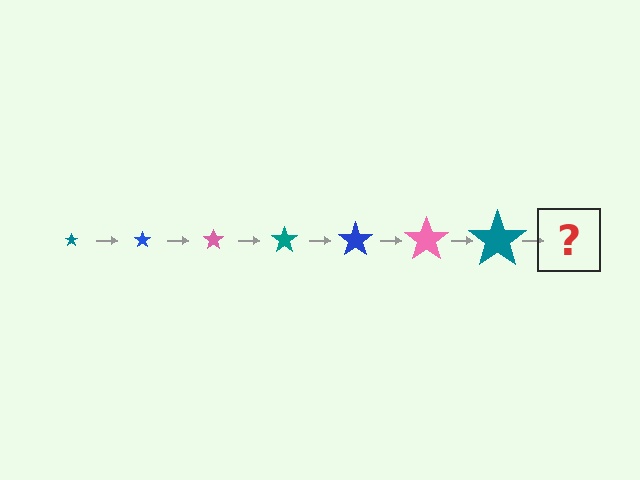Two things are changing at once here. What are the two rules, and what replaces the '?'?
The two rules are that the star grows larger each step and the color cycles through teal, blue, and pink. The '?' should be a blue star, larger than the previous one.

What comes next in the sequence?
The next element should be a blue star, larger than the previous one.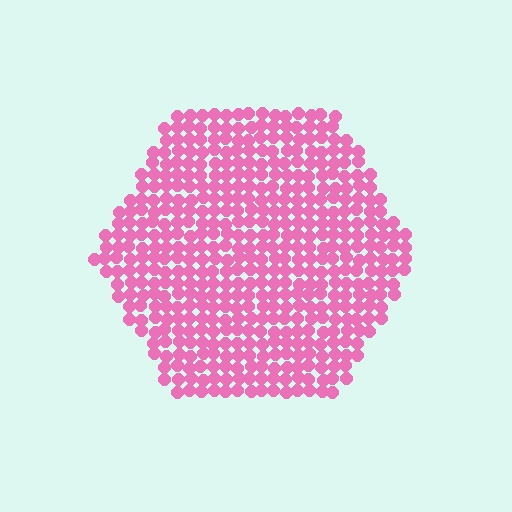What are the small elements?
The small elements are circles.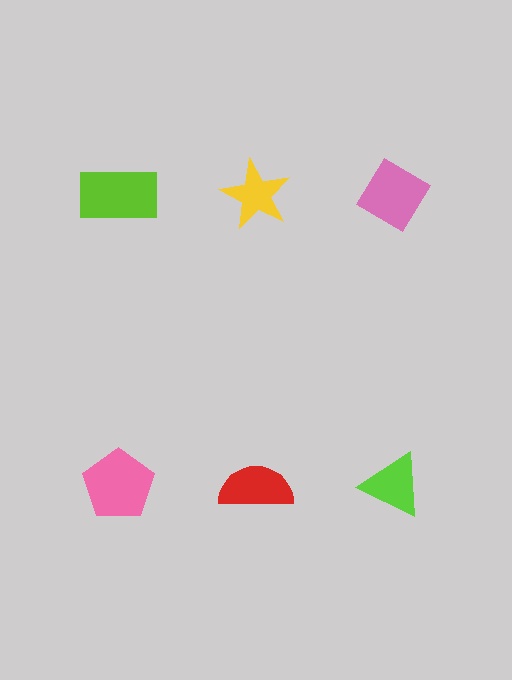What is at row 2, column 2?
A red semicircle.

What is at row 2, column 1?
A pink pentagon.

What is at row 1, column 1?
A lime rectangle.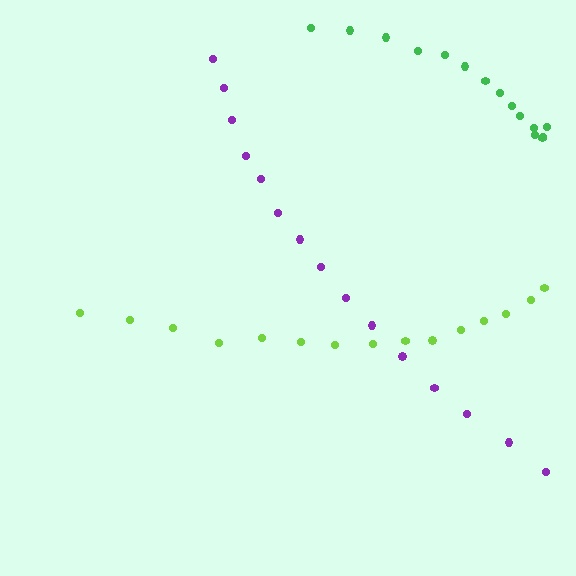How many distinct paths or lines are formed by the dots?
There are 3 distinct paths.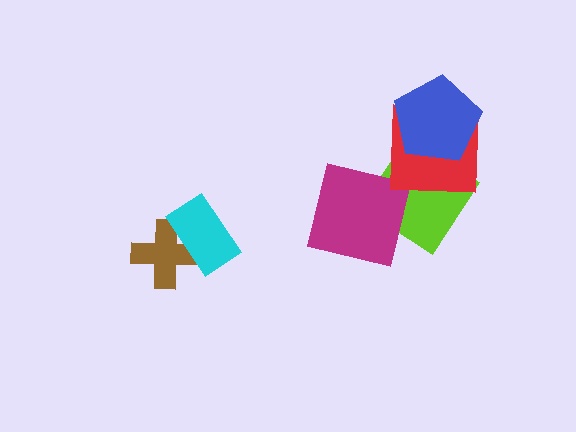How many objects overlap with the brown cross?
1 object overlaps with the brown cross.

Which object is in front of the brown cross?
The cyan rectangle is in front of the brown cross.